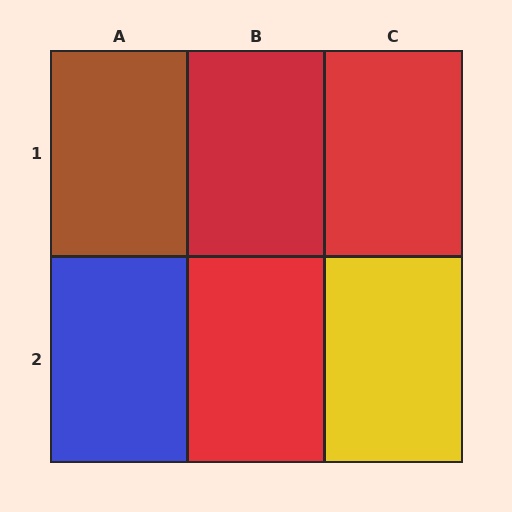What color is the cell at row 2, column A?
Blue.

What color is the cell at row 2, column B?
Red.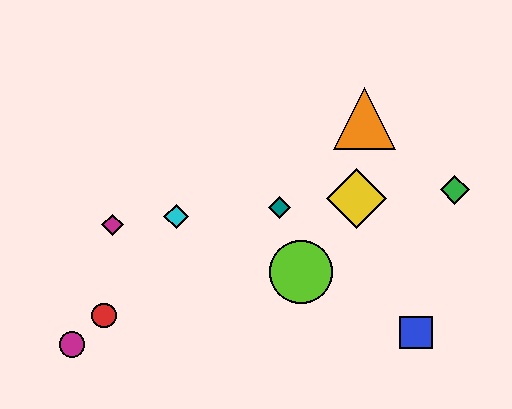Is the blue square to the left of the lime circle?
No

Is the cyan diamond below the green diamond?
Yes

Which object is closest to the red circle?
The magenta circle is closest to the red circle.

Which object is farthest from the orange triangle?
The magenta circle is farthest from the orange triangle.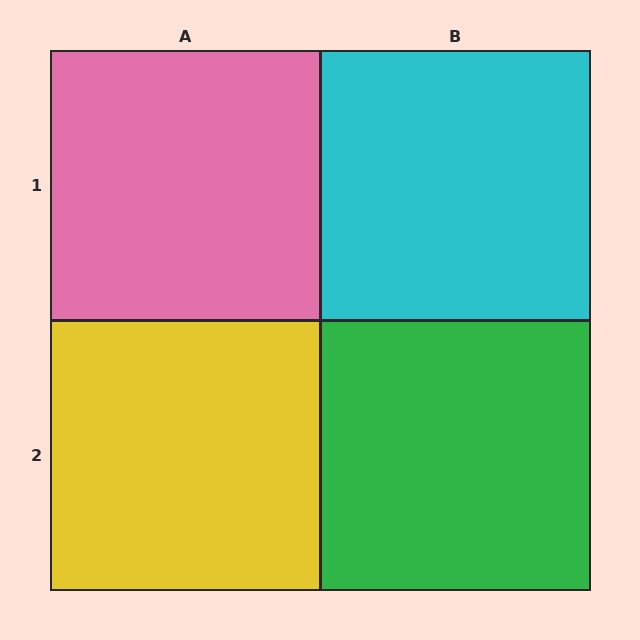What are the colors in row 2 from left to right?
Yellow, green.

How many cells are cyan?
1 cell is cyan.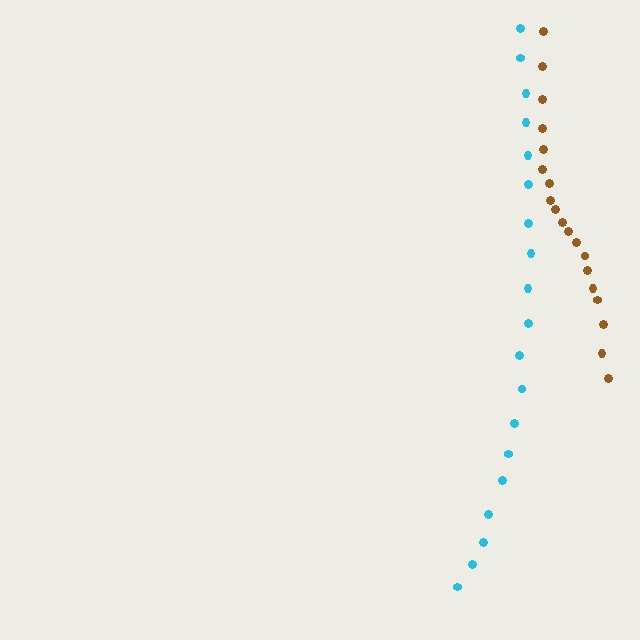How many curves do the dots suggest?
There are 2 distinct paths.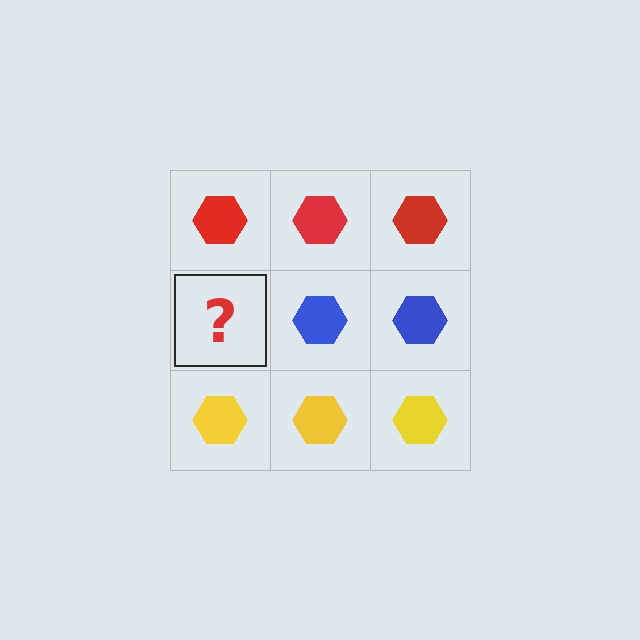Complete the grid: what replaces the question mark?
The question mark should be replaced with a blue hexagon.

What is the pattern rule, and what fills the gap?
The rule is that each row has a consistent color. The gap should be filled with a blue hexagon.